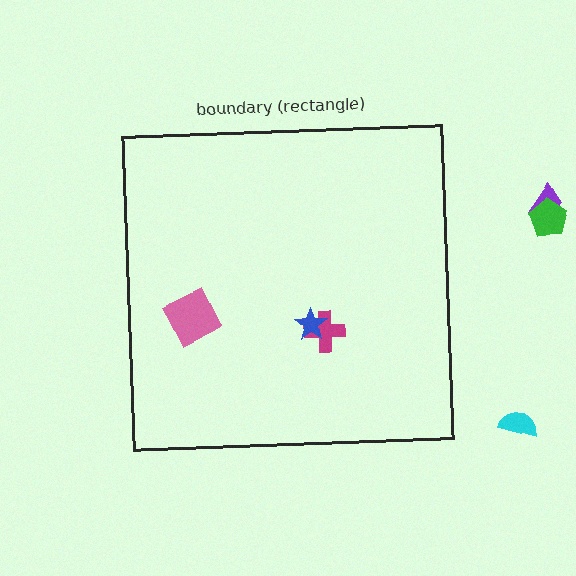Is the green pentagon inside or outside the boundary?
Outside.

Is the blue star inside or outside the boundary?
Inside.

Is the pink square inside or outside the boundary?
Inside.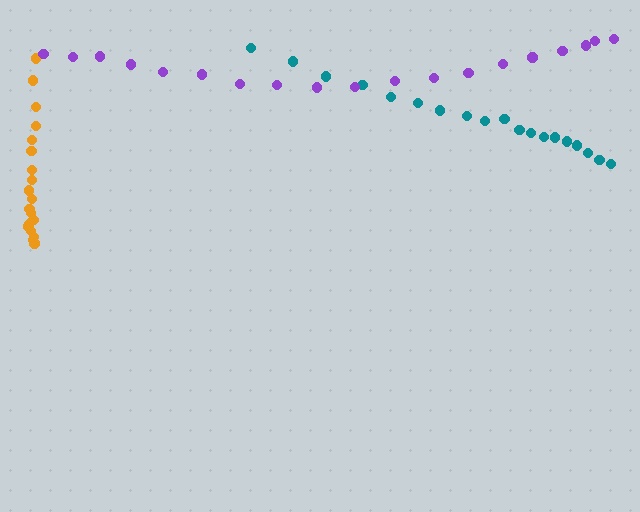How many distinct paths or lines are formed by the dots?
There are 3 distinct paths.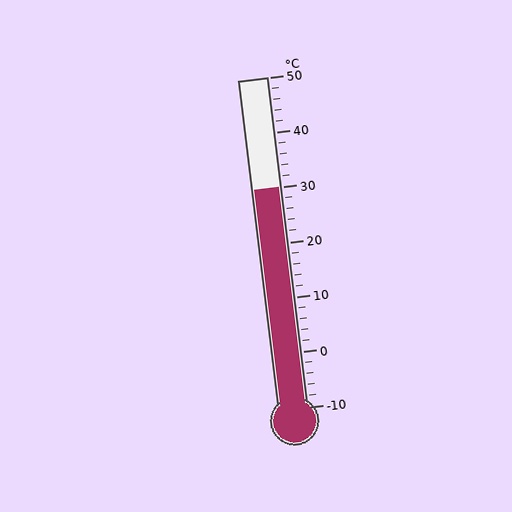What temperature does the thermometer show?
The thermometer shows approximately 30°C.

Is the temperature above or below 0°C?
The temperature is above 0°C.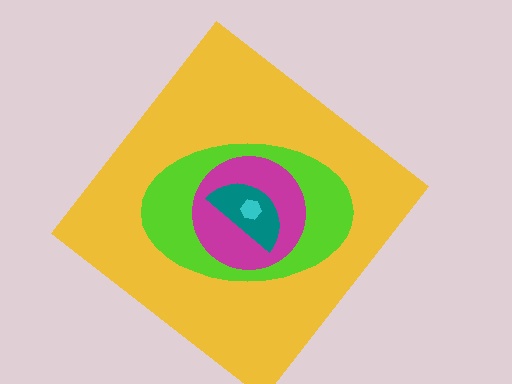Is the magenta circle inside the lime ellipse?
Yes.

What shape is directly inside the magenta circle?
The teal semicircle.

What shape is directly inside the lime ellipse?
The magenta circle.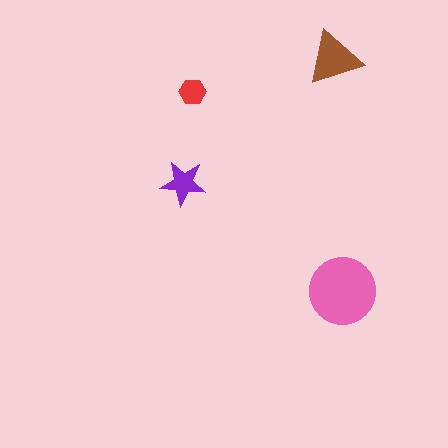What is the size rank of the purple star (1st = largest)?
3rd.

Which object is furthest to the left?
The purple star is leftmost.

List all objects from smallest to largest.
The red hexagon, the purple star, the brown triangle, the pink circle.